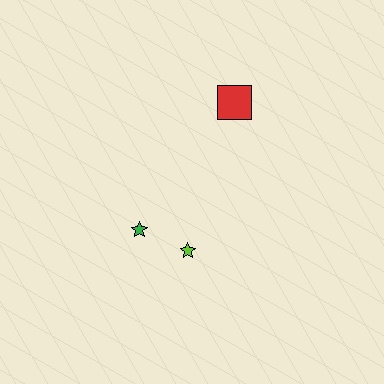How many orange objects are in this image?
There are no orange objects.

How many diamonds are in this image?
There are no diamonds.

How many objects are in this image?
There are 3 objects.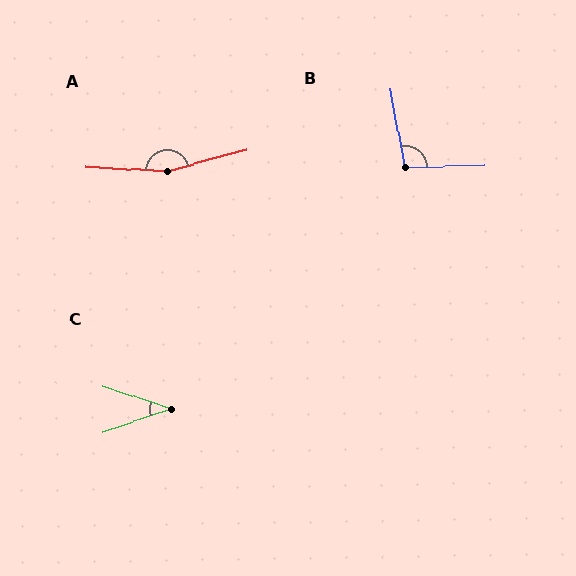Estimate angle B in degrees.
Approximately 99 degrees.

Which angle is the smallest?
C, at approximately 36 degrees.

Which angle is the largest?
A, at approximately 161 degrees.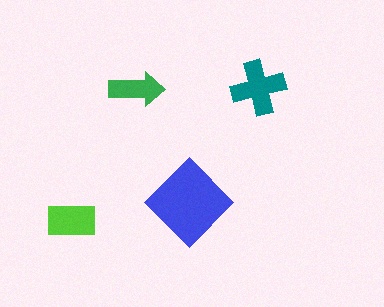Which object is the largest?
The blue diamond.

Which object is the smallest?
The green arrow.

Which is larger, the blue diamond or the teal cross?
The blue diamond.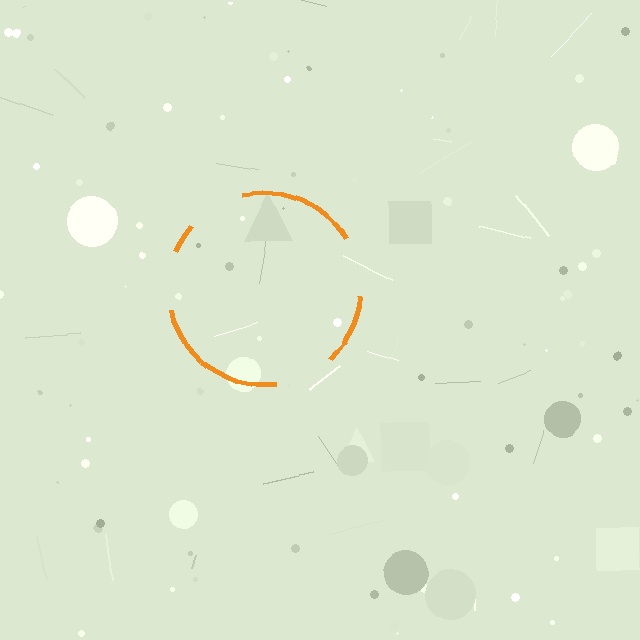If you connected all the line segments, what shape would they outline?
They would outline a circle.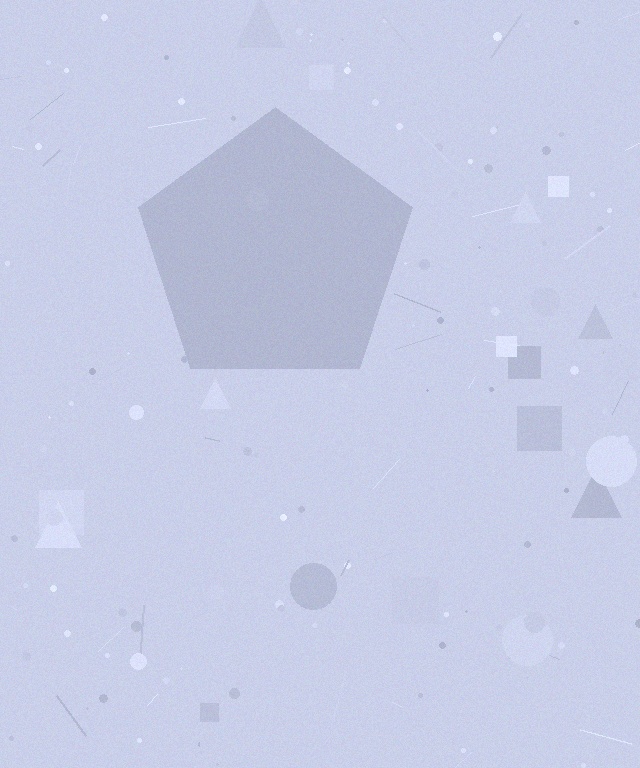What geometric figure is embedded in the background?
A pentagon is embedded in the background.